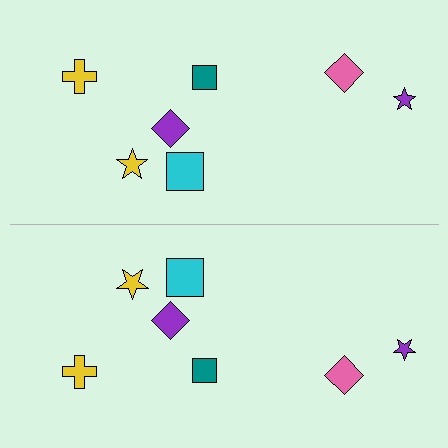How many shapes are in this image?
There are 14 shapes in this image.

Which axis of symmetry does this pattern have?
The pattern has a horizontal axis of symmetry running through the center of the image.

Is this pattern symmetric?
Yes, this pattern has bilateral (reflection) symmetry.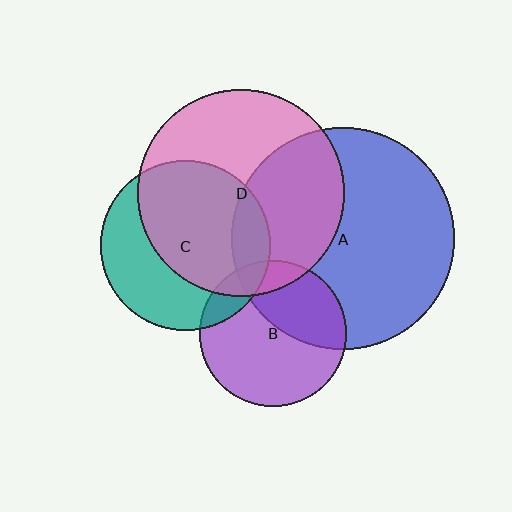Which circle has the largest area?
Circle A (blue).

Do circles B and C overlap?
Yes.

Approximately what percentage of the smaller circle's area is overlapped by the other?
Approximately 15%.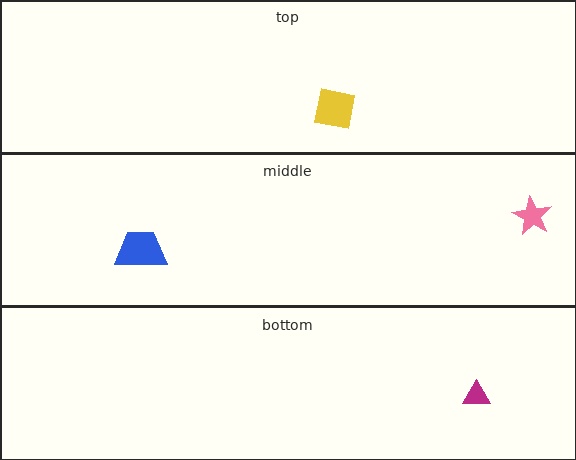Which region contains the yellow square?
The top region.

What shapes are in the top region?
The yellow square.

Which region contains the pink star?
The middle region.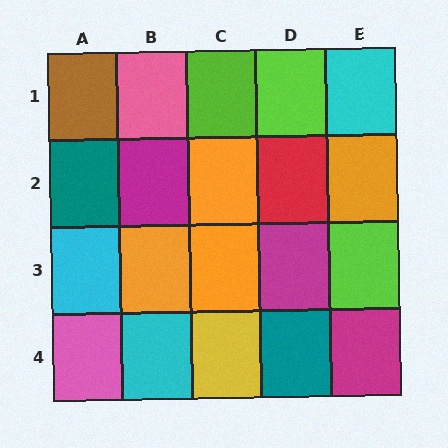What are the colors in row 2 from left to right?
Teal, magenta, orange, red, orange.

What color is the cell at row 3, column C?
Orange.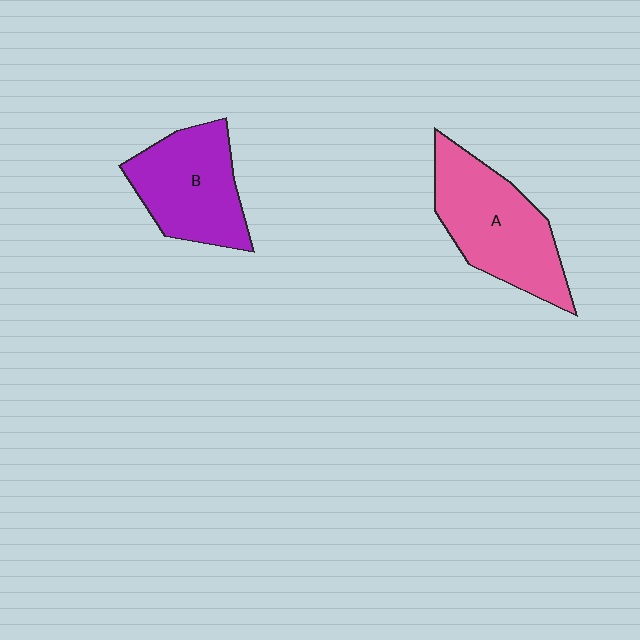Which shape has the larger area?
Shape A (pink).